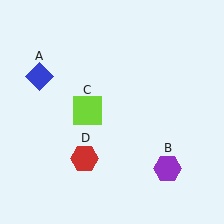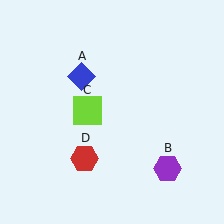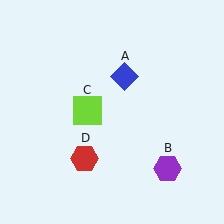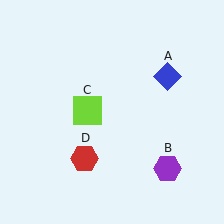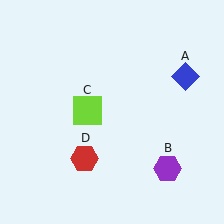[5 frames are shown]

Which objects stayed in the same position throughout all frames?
Purple hexagon (object B) and lime square (object C) and red hexagon (object D) remained stationary.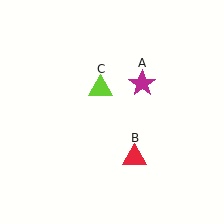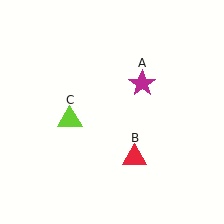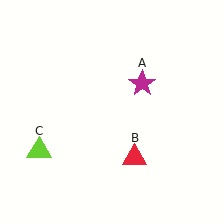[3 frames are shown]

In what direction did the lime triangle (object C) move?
The lime triangle (object C) moved down and to the left.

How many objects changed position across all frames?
1 object changed position: lime triangle (object C).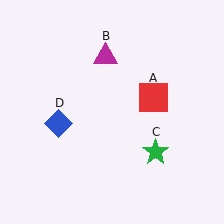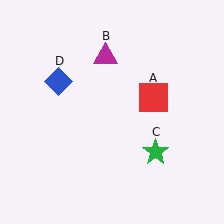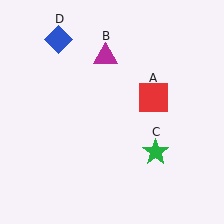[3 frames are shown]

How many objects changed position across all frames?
1 object changed position: blue diamond (object D).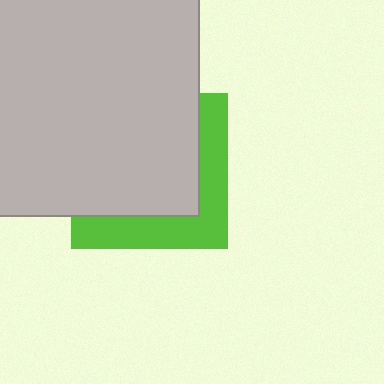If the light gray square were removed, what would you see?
You would see the complete lime square.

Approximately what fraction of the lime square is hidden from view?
Roughly 65% of the lime square is hidden behind the light gray square.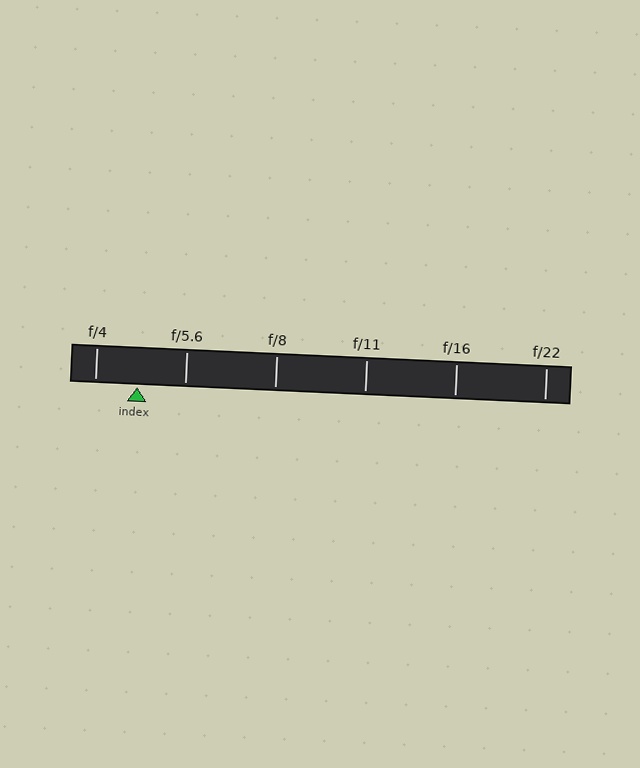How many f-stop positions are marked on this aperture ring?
There are 6 f-stop positions marked.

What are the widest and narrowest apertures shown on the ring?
The widest aperture shown is f/4 and the narrowest is f/22.